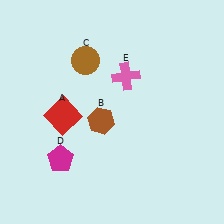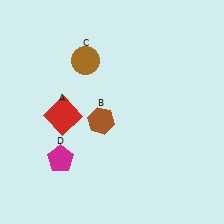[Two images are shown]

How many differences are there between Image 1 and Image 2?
There is 1 difference between the two images.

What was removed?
The pink cross (E) was removed in Image 2.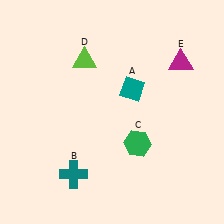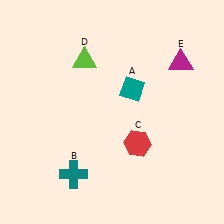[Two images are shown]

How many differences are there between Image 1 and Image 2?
There is 1 difference between the two images.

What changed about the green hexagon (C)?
In Image 1, C is green. In Image 2, it changed to red.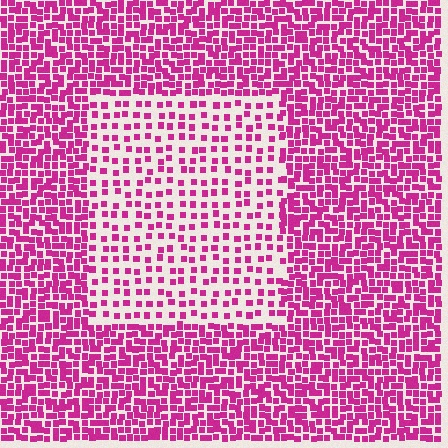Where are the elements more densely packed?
The elements are more densely packed outside the rectangle boundary.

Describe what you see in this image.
The image contains small magenta elements arranged at two different densities. A rectangle-shaped region is visible where the elements are less densely packed than the surrounding area.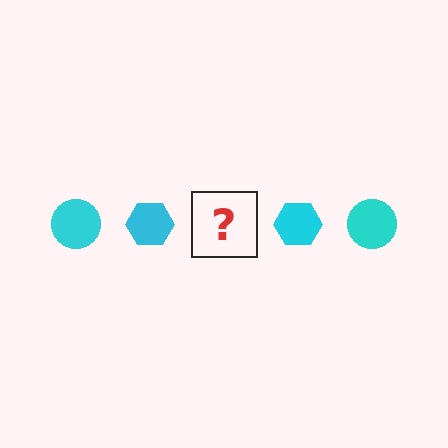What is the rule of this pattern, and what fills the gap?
The rule is that the pattern cycles through circle, hexagon shapes in cyan. The gap should be filled with a cyan circle.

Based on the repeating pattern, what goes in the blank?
The blank should be a cyan circle.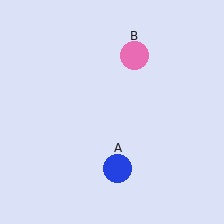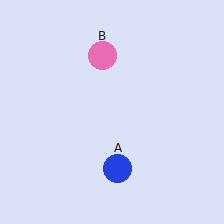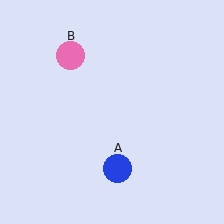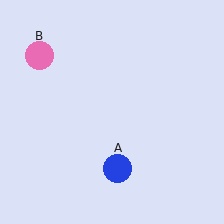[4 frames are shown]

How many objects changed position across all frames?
1 object changed position: pink circle (object B).